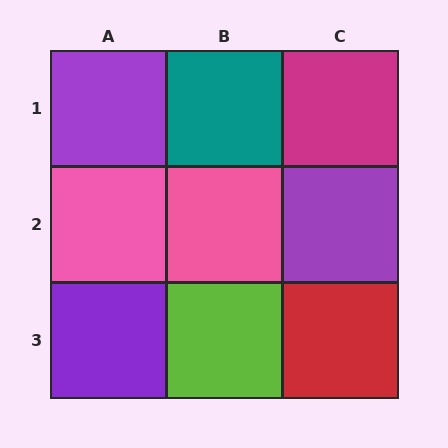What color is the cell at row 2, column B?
Pink.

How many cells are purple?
3 cells are purple.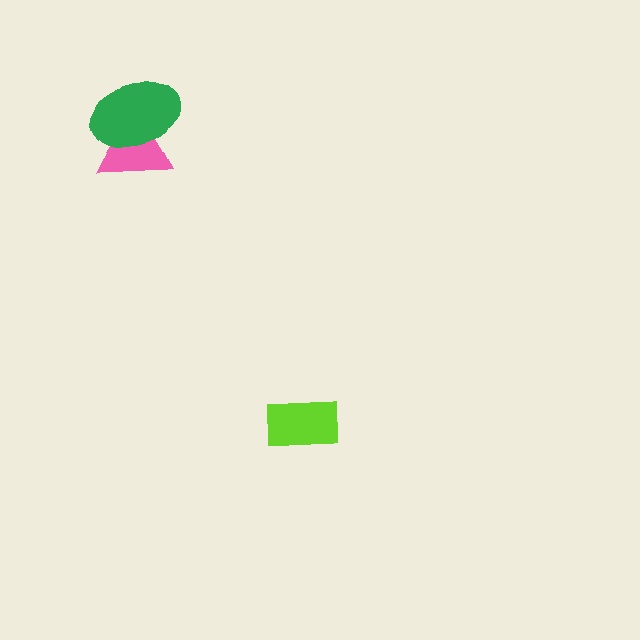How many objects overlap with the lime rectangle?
0 objects overlap with the lime rectangle.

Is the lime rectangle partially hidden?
No, no other shape covers it.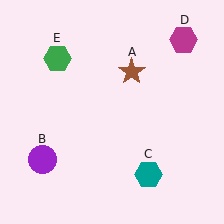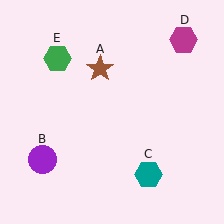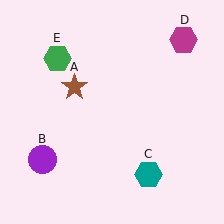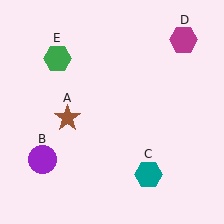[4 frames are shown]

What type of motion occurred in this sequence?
The brown star (object A) rotated counterclockwise around the center of the scene.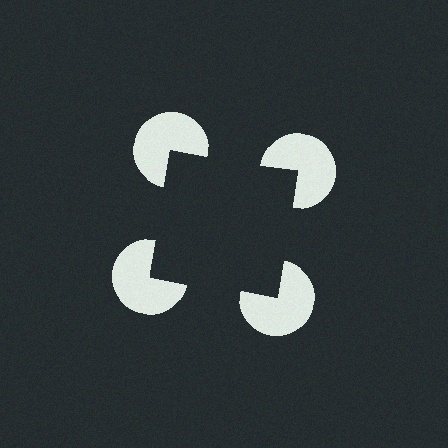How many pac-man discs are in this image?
There are 4 — one at each vertex of the illusory square.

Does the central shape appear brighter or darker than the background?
It typically appears slightly darker than the background, even though no actual brightness change is drawn.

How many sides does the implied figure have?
4 sides.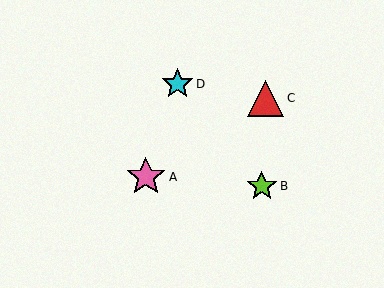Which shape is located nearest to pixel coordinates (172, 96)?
The cyan star (labeled D) at (177, 84) is nearest to that location.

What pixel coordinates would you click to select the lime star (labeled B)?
Click at (262, 186) to select the lime star B.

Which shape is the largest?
The pink star (labeled A) is the largest.